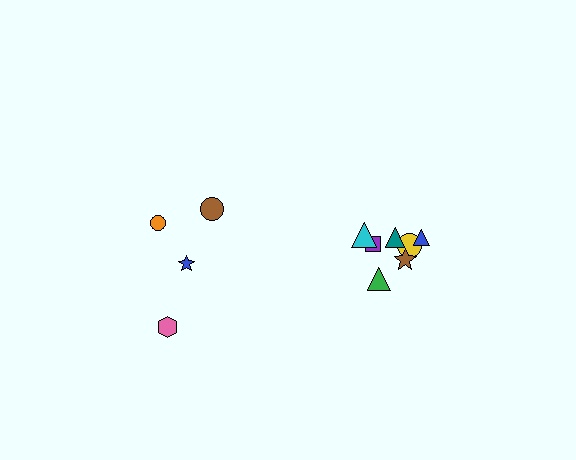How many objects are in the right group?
There are 7 objects.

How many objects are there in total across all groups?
There are 11 objects.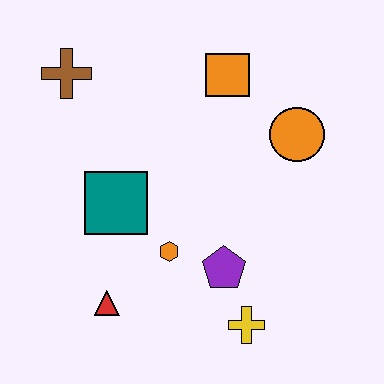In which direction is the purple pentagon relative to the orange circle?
The purple pentagon is below the orange circle.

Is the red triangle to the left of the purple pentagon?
Yes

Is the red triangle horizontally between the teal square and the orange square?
No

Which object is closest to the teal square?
The orange hexagon is closest to the teal square.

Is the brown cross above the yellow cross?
Yes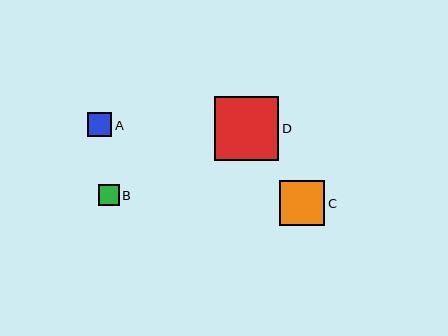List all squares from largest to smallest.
From largest to smallest: D, C, A, B.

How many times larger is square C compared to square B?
Square C is approximately 2.1 times the size of square B.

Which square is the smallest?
Square B is the smallest with a size of approximately 21 pixels.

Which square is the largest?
Square D is the largest with a size of approximately 64 pixels.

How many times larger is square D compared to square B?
Square D is approximately 3.0 times the size of square B.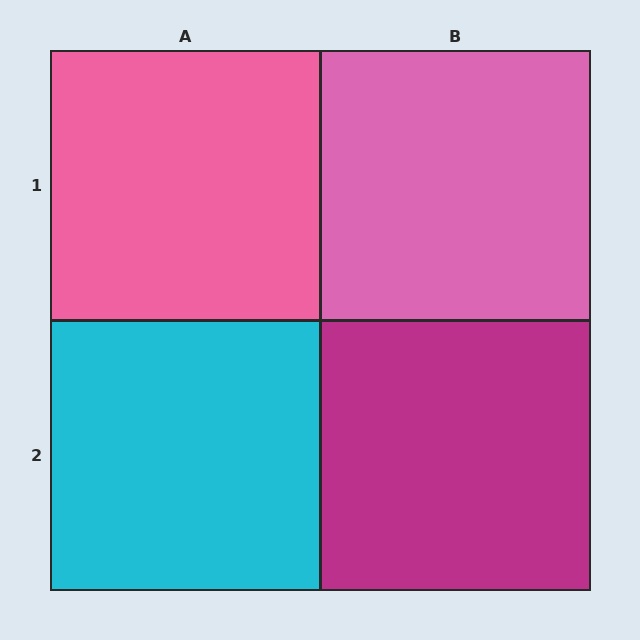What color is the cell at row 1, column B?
Pink.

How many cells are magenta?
1 cell is magenta.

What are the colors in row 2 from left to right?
Cyan, magenta.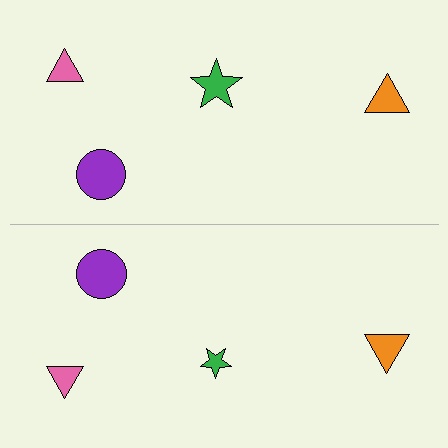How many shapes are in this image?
There are 8 shapes in this image.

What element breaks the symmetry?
The green star on the bottom side has a different size than its mirror counterpart.